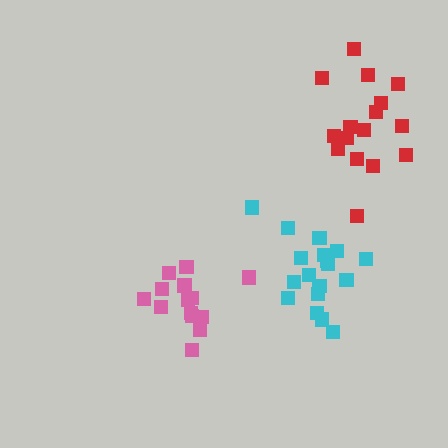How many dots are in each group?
Group 1: 18 dots, Group 2: 16 dots, Group 3: 14 dots (48 total).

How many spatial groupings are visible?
There are 3 spatial groupings.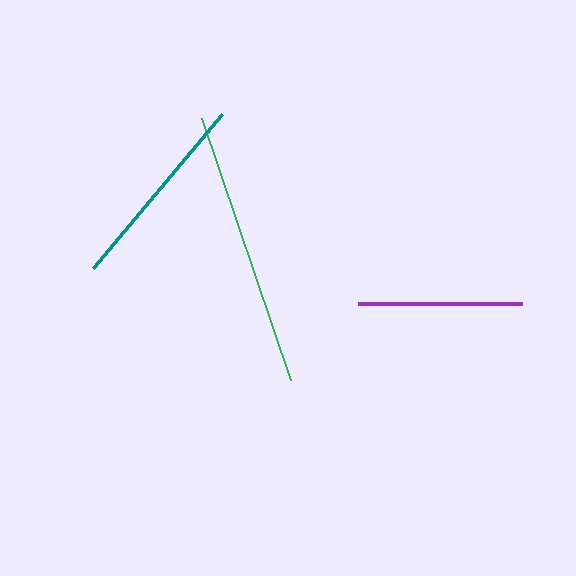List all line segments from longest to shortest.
From longest to shortest: green, teal, purple.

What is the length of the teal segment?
The teal segment is approximately 201 pixels long.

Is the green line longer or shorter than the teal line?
The green line is longer than the teal line.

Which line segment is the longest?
The green line is the longest at approximately 276 pixels.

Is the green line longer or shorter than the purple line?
The green line is longer than the purple line.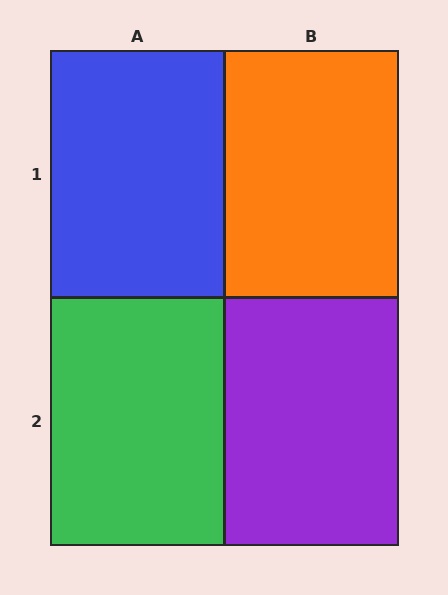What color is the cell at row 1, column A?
Blue.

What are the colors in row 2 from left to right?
Green, purple.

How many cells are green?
1 cell is green.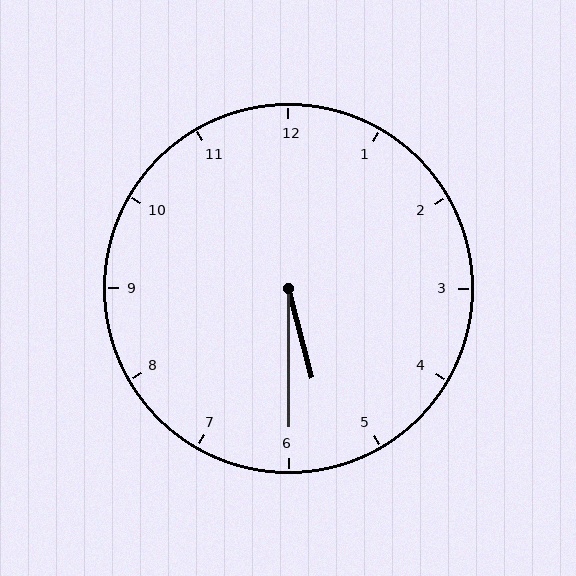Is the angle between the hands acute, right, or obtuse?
It is acute.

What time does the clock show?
5:30.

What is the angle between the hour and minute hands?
Approximately 15 degrees.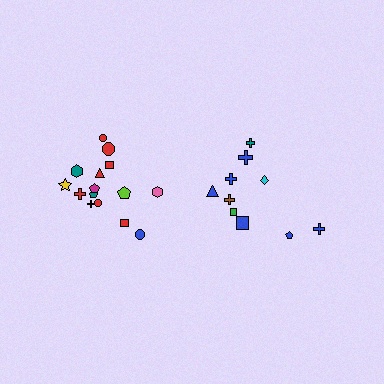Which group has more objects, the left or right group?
The left group.